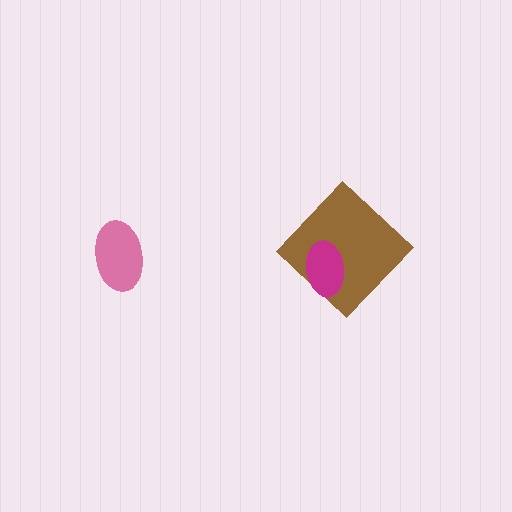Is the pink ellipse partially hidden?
No, no other shape covers it.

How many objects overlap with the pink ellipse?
0 objects overlap with the pink ellipse.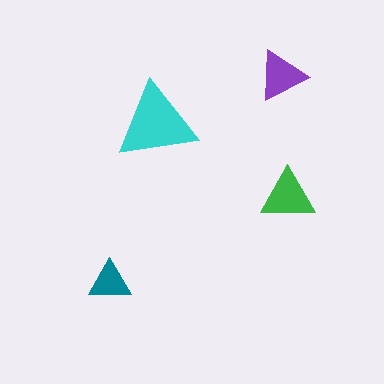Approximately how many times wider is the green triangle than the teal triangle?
About 1.5 times wider.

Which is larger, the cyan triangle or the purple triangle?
The cyan one.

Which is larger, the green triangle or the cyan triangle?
The cyan one.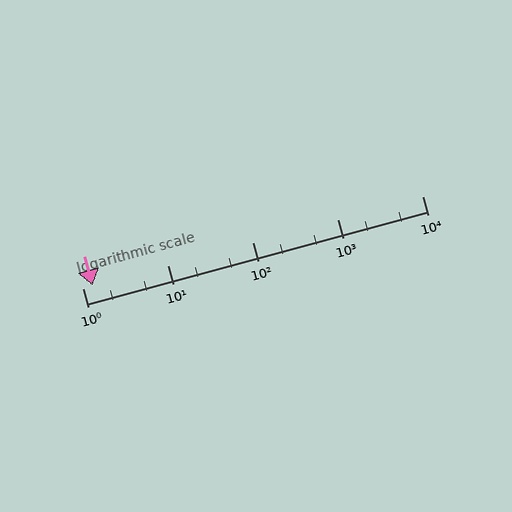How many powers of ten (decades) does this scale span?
The scale spans 4 decades, from 1 to 10000.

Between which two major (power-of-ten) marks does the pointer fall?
The pointer is between 1 and 10.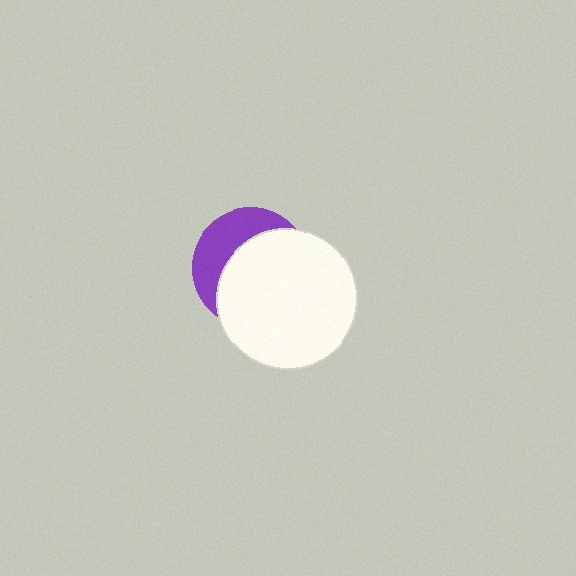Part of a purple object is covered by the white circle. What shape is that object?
It is a circle.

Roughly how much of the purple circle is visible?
A small part of it is visible (roughly 35%).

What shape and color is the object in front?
The object in front is a white circle.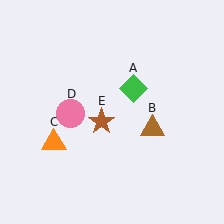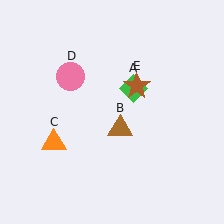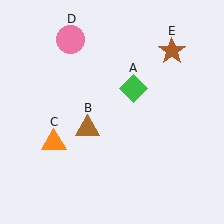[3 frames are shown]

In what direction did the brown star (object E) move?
The brown star (object E) moved up and to the right.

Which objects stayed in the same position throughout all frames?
Green diamond (object A) and orange triangle (object C) remained stationary.